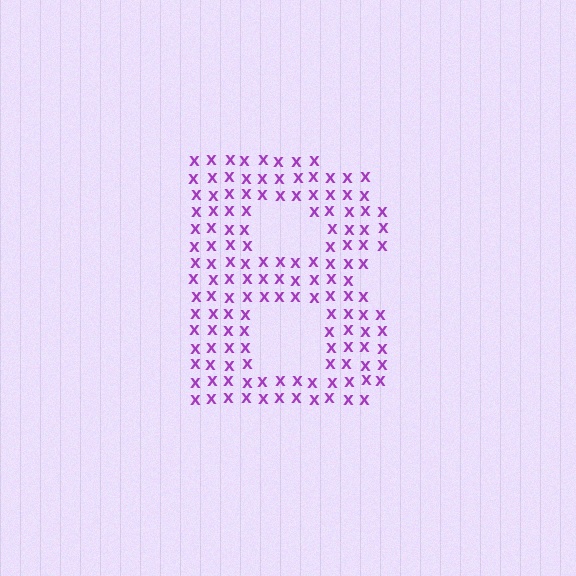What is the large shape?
The large shape is the letter B.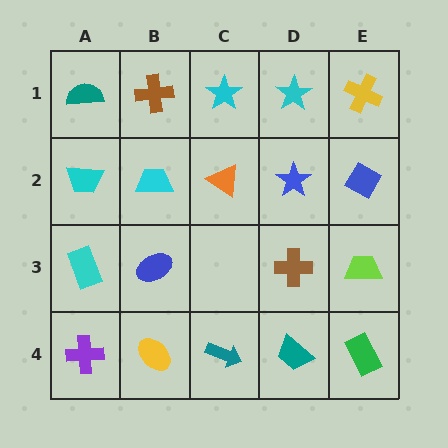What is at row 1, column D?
A cyan star.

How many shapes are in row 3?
4 shapes.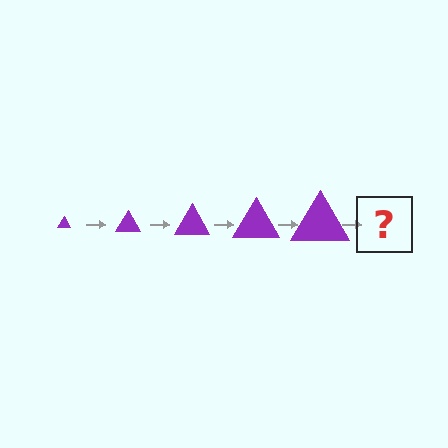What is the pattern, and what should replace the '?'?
The pattern is that the triangle gets progressively larger each step. The '?' should be a purple triangle, larger than the previous one.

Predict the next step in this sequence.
The next step is a purple triangle, larger than the previous one.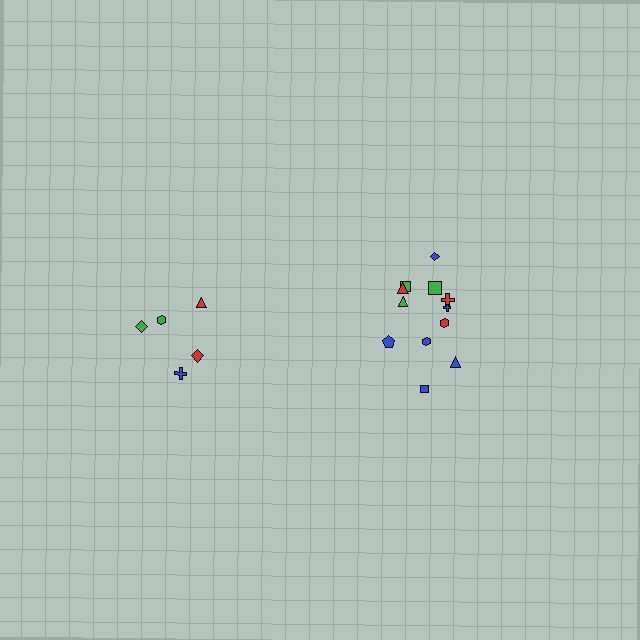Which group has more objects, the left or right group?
The right group.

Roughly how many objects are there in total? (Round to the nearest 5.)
Roughly 15 objects in total.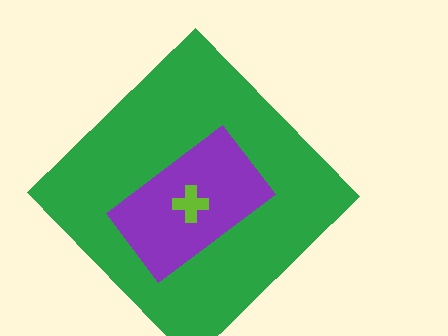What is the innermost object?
The lime cross.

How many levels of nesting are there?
3.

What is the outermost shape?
The green diamond.